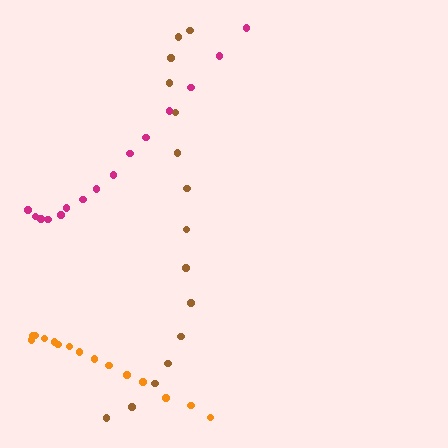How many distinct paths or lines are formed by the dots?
There are 3 distinct paths.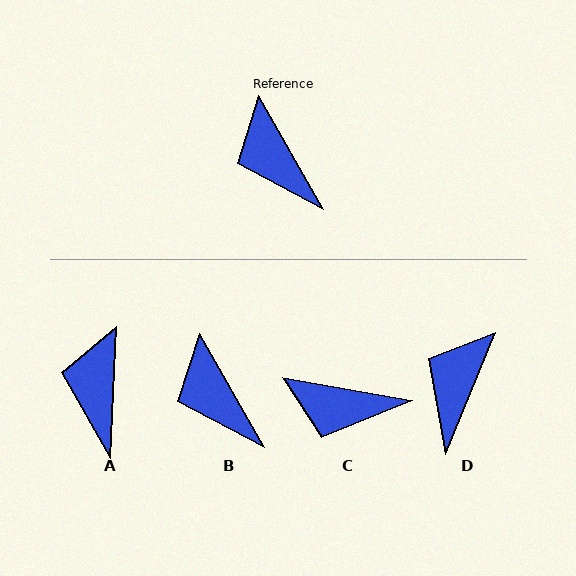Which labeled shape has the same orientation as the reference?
B.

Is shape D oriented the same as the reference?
No, it is off by about 52 degrees.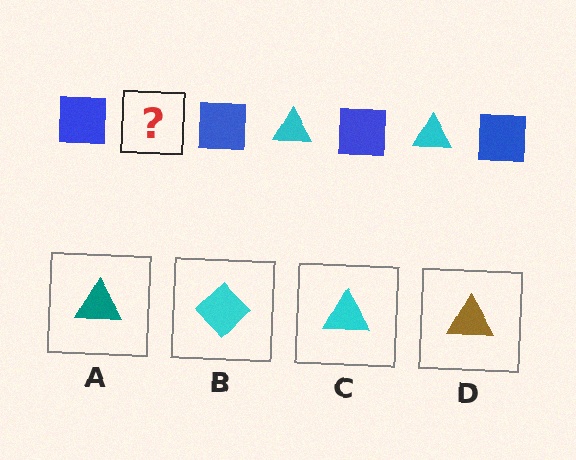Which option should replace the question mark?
Option C.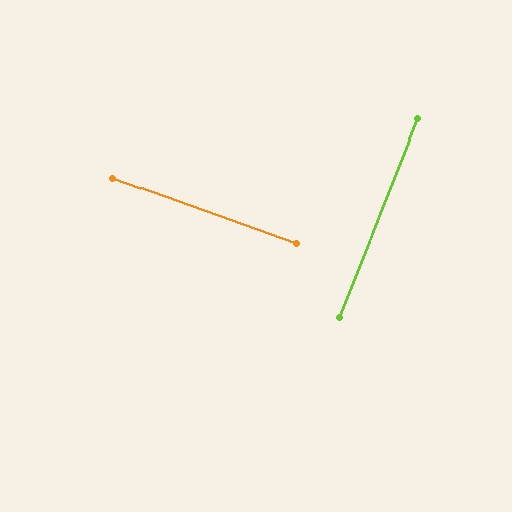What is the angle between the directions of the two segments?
Approximately 88 degrees.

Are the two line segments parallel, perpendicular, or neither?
Perpendicular — they meet at approximately 88°.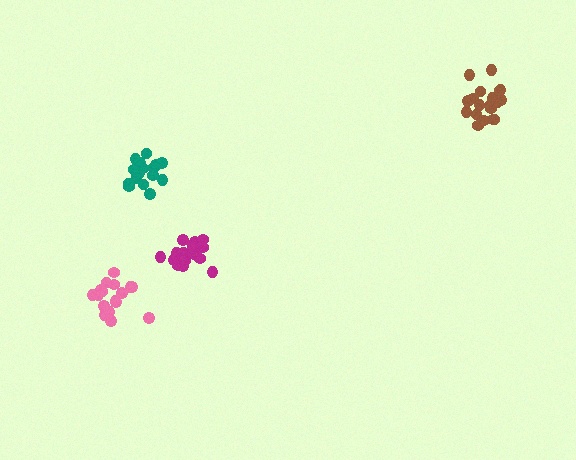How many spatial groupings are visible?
There are 4 spatial groupings.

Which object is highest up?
The brown cluster is topmost.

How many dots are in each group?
Group 1: 17 dots, Group 2: 19 dots, Group 3: 19 dots, Group 4: 18 dots (73 total).